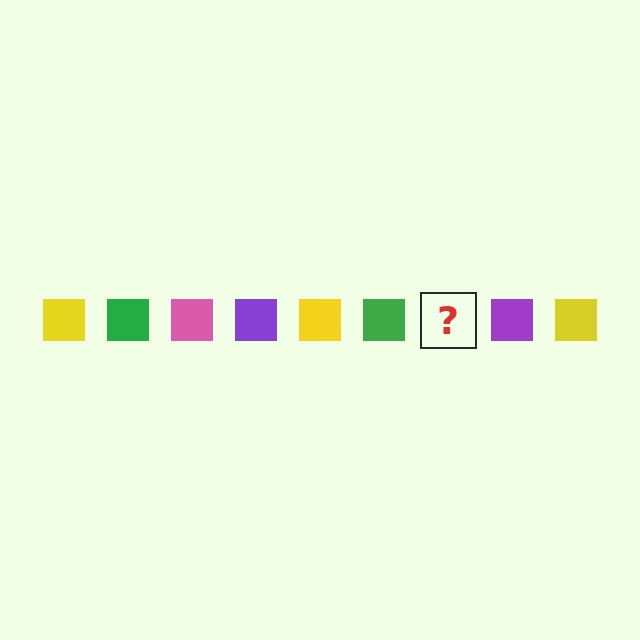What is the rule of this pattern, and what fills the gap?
The rule is that the pattern cycles through yellow, green, pink, purple squares. The gap should be filled with a pink square.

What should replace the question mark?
The question mark should be replaced with a pink square.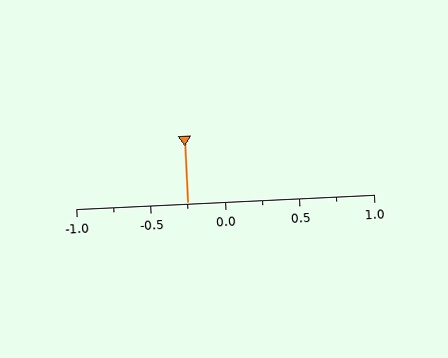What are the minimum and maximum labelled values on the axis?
The axis runs from -1.0 to 1.0.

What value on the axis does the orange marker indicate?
The marker indicates approximately -0.25.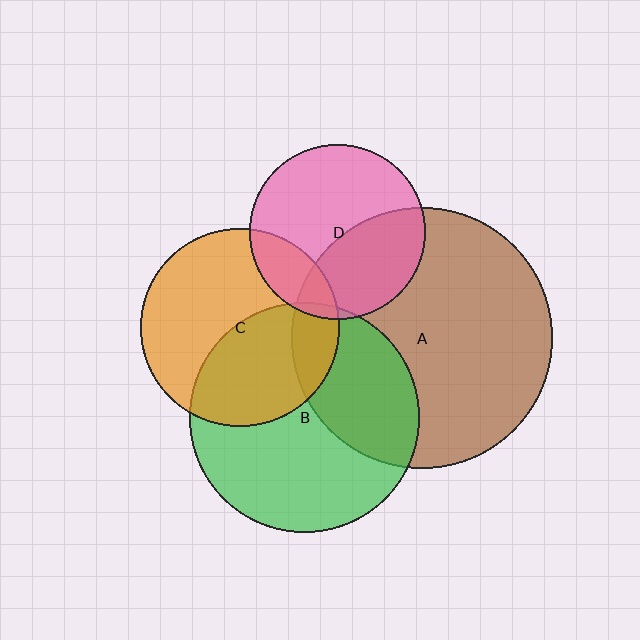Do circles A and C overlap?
Yes.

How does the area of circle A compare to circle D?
Approximately 2.2 times.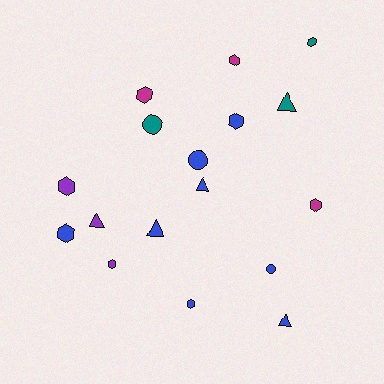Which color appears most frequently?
Blue, with 8 objects.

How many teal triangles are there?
There is 1 teal triangle.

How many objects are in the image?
There are 17 objects.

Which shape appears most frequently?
Hexagon, with 9 objects.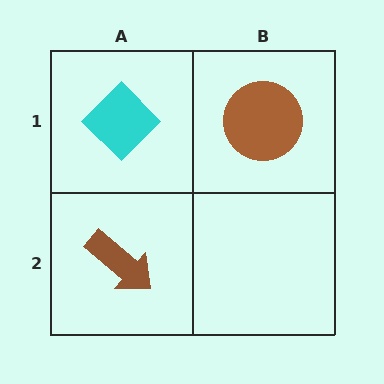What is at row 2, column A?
A brown arrow.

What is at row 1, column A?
A cyan diamond.